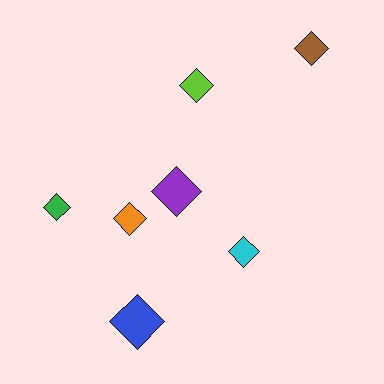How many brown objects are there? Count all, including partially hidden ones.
There is 1 brown object.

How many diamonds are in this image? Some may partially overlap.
There are 7 diamonds.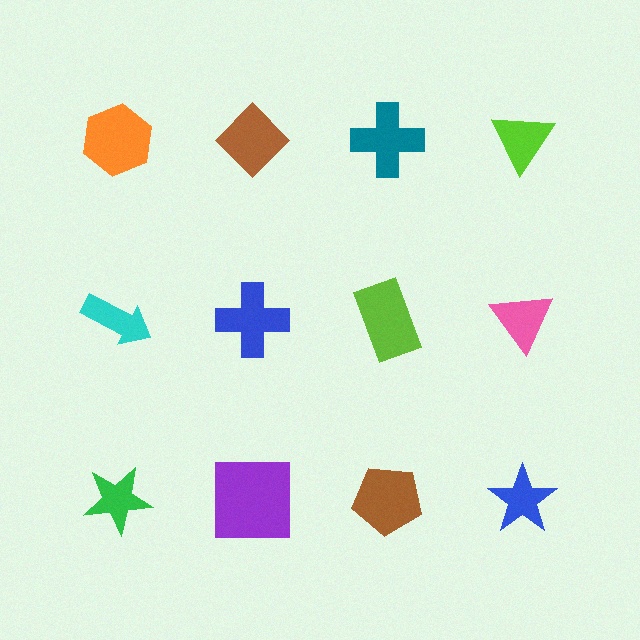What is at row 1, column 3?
A teal cross.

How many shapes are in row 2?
4 shapes.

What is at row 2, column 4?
A pink triangle.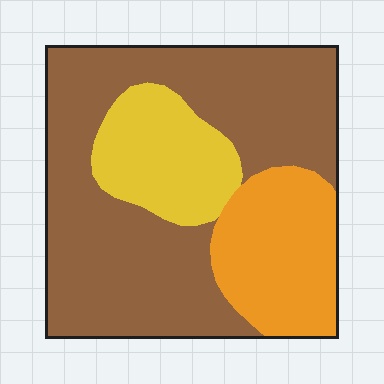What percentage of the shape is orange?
Orange takes up about one fifth (1/5) of the shape.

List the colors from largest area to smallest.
From largest to smallest: brown, orange, yellow.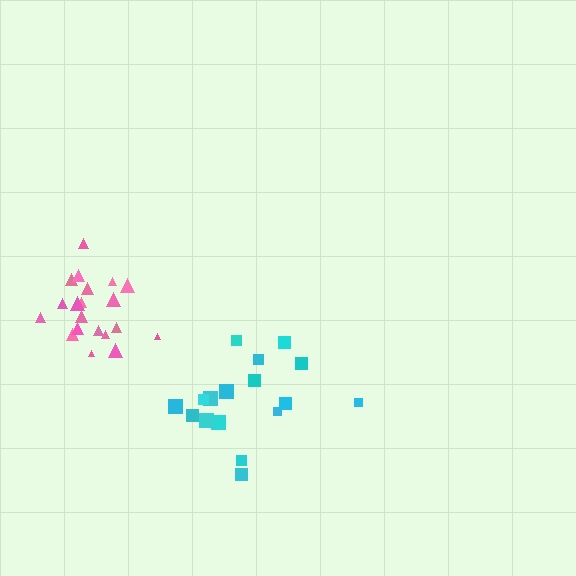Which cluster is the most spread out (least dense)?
Cyan.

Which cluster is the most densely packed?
Pink.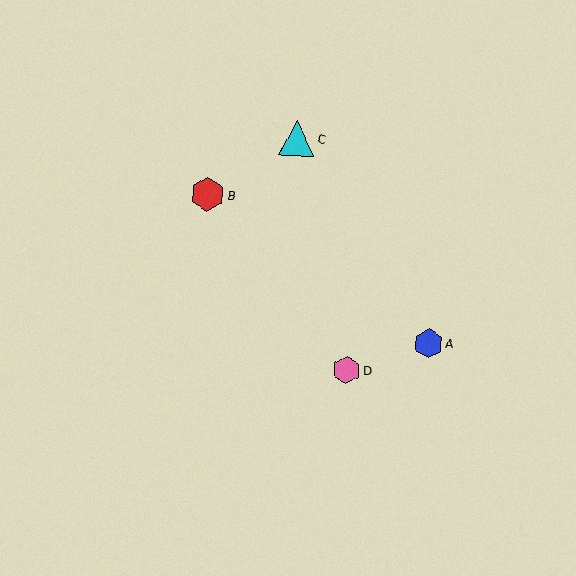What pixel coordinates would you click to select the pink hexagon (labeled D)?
Click at (346, 370) to select the pink hexagon D.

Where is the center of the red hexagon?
The center of the red hexagon is at (208, 194).